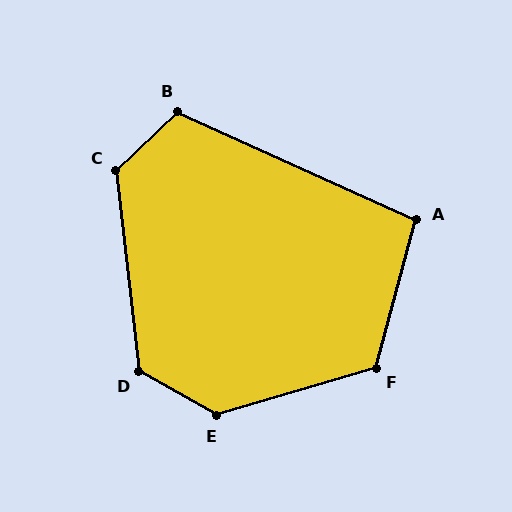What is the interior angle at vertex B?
Approximately 112 degrees (obtuse).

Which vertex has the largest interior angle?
E, at approximately 134 degrees.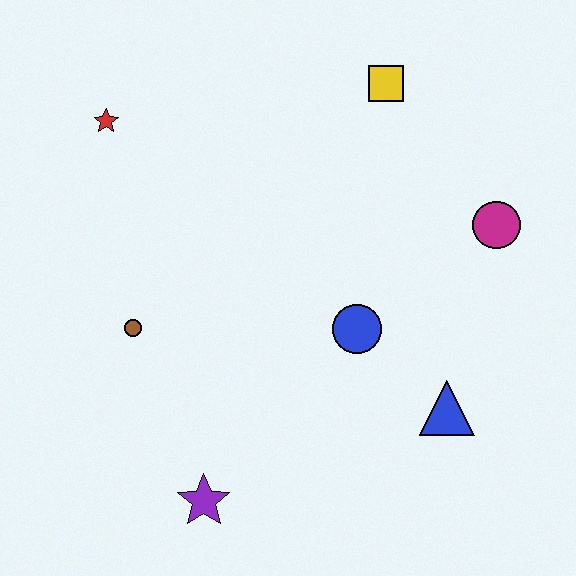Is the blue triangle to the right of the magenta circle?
No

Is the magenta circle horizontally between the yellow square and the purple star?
No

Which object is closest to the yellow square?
The magenta circle is closest to the yellow square.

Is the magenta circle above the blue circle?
Yes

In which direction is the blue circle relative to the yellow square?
The blue circle is below the yellow square.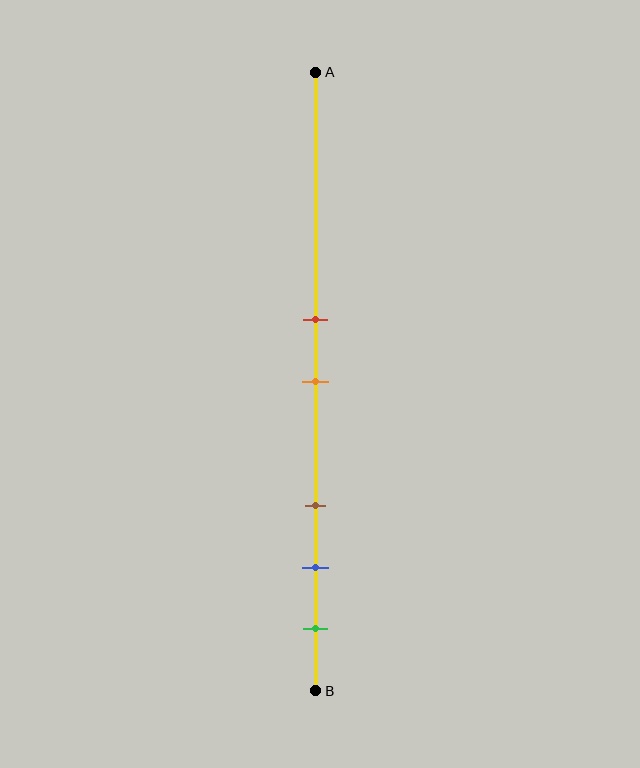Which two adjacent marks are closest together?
The red and orange marks are the closest adjacent pair.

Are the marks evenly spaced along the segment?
No, the marks are not evenly spaced.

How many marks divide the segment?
There are 5 marks dividing the segment.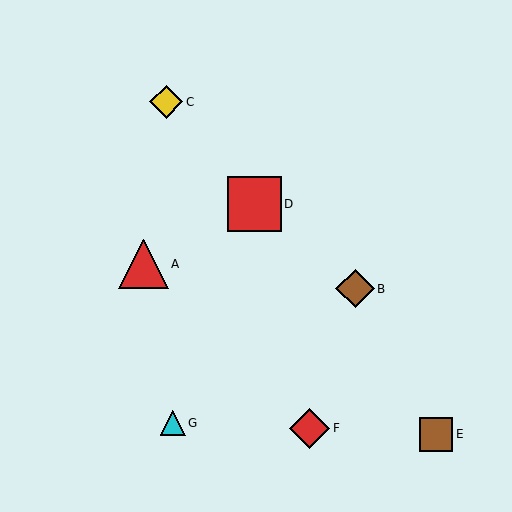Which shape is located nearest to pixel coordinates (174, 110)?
The yellow diamond (labeled C) at (166, 102) is nearest to that location.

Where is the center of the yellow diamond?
The center of the yellow diamond is at (166, 102).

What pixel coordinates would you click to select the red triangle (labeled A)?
Click at (143, 264) to select the red triangle A.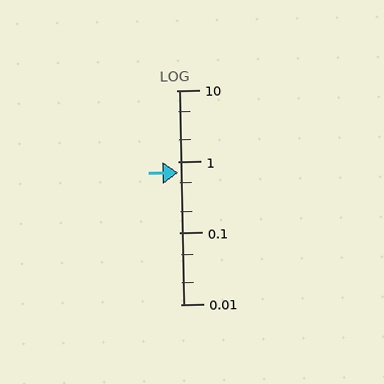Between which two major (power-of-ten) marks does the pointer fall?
The pointer is between 0.1 and 1.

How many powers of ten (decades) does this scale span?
The scale spans 3 decades, from 0.01 to 10.